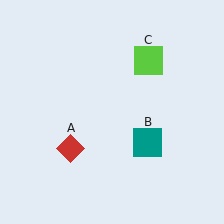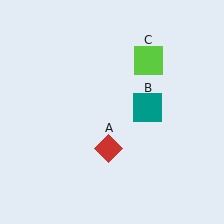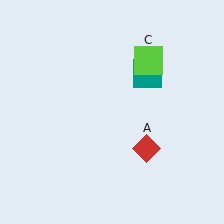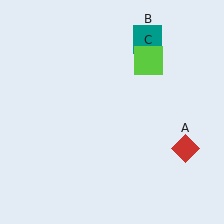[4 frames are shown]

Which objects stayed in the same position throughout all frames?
Lime square (object C) remained stationary.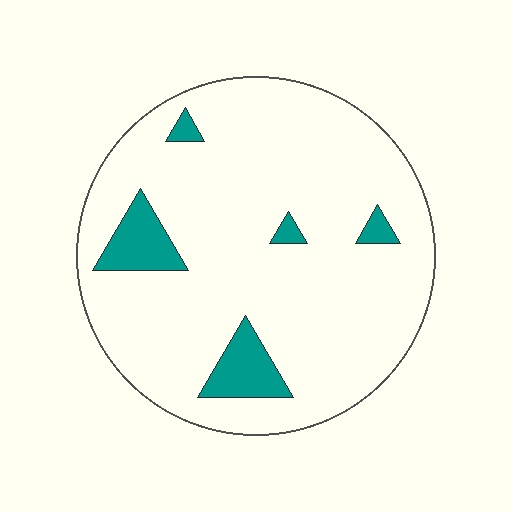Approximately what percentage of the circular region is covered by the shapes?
Approximately 10%.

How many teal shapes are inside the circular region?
5.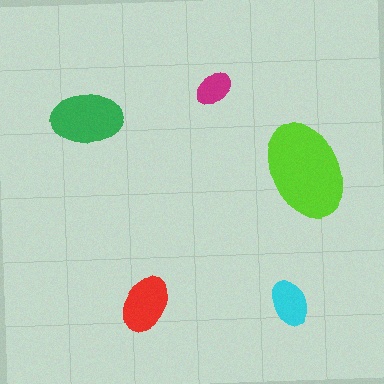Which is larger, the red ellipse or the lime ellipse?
The lime one.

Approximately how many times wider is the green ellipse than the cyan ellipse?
About 1.5 times wider.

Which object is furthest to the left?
The green ellipse is leftmost.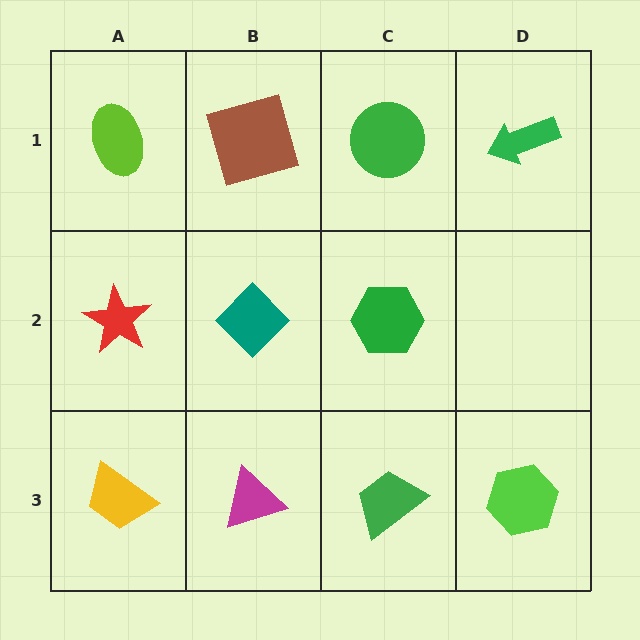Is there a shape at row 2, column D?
No, that cell is empty.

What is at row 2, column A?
A red star.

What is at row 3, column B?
A magenta triangle.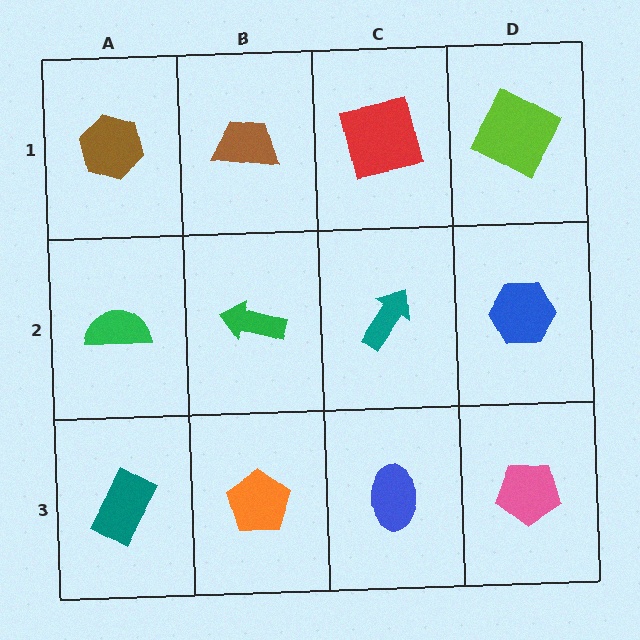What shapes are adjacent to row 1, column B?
A green arrow (row 2, column B), a brown hexagon (row 1, column A), a red square (row 1, column C).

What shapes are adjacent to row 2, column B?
A brown trapezoid (row 1, column B), an orange pentagon (row 3, column B), a green semicircle (row 2, column A), a teal arrow (row 2, column C).